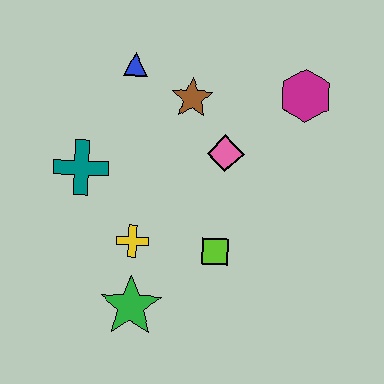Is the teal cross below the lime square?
No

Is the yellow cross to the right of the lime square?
No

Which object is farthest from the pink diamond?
The green star is farthest from the pink diamond.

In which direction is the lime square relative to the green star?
The lime square is to the right of the green star.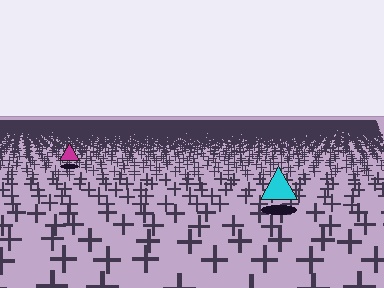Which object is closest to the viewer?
The cyan triangle is closest. The texture marks near it are larger and more spread out.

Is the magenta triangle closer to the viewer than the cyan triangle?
No. The cyan triangle is closer — you can tell from the texture gradient: the ground texture is coarser near it.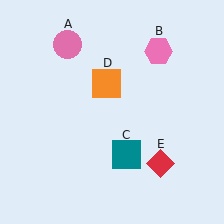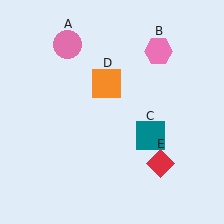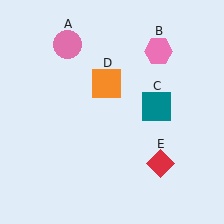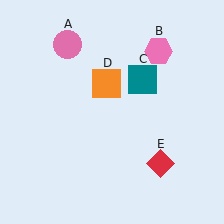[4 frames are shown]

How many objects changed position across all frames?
1 object changed position: teal square (object C).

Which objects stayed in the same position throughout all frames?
Pink circle (object A) and pink hexagon (object B) and orange square (object D) and red diamond (object E) remained stationary.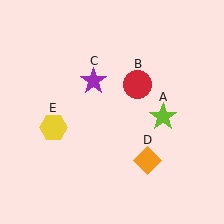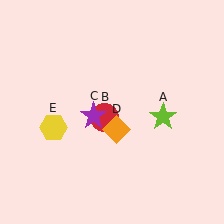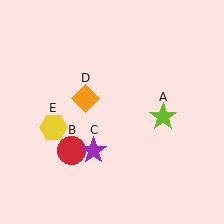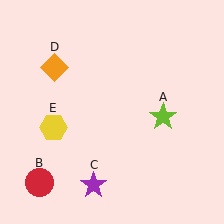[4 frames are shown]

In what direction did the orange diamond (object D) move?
The orange diamond (object D) moved up and to the left.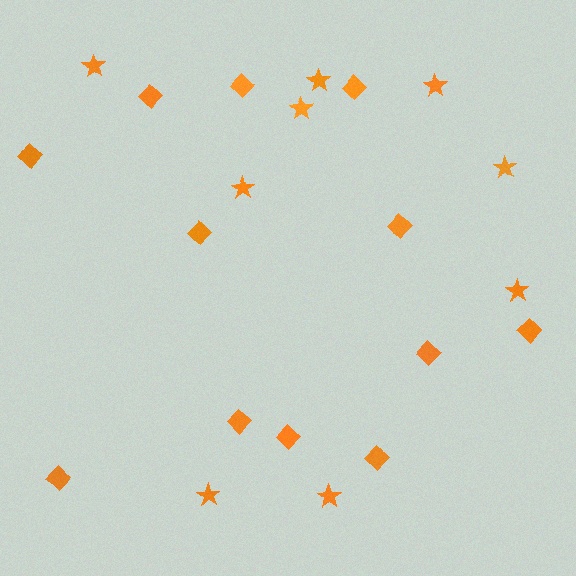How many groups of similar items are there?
There are 2 groups: one group of stars (9) and one group of diamonds (12).